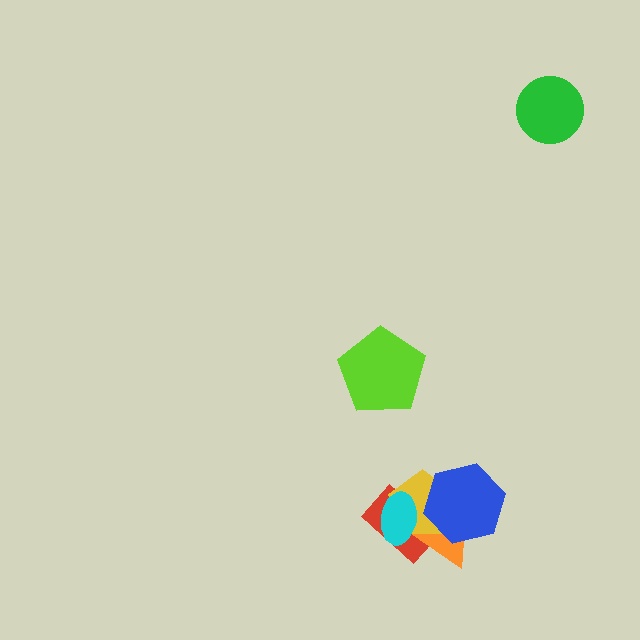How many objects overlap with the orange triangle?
4 objects overlap with the orange triangle.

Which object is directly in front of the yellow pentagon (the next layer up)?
The blue hexagon is directly in front of the yellow pentagon.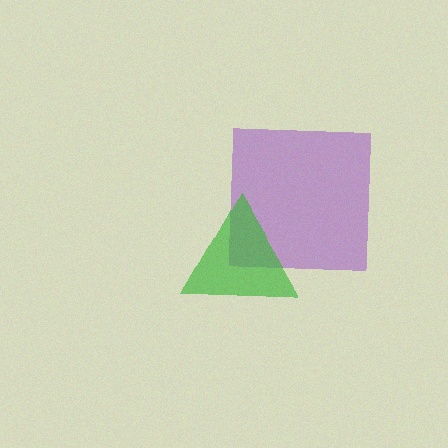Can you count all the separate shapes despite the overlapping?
Yes, there are 2 separate shapes.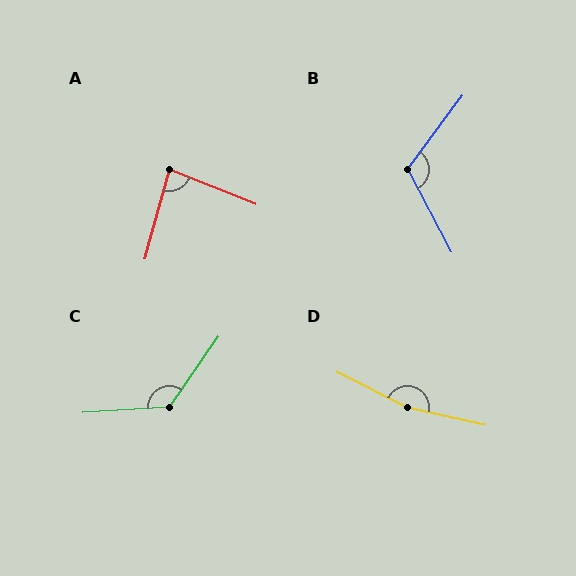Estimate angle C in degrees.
Approximately 128 degrees.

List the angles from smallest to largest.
A (84°), B (115°), C (128°), D (166°).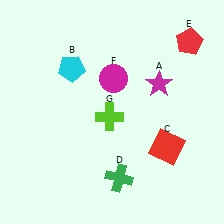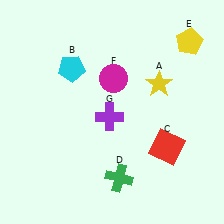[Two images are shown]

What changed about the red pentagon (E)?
In Image 1, E is red. In Image 2, it changed to yellow.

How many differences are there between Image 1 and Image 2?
There are 3 differences between the two images.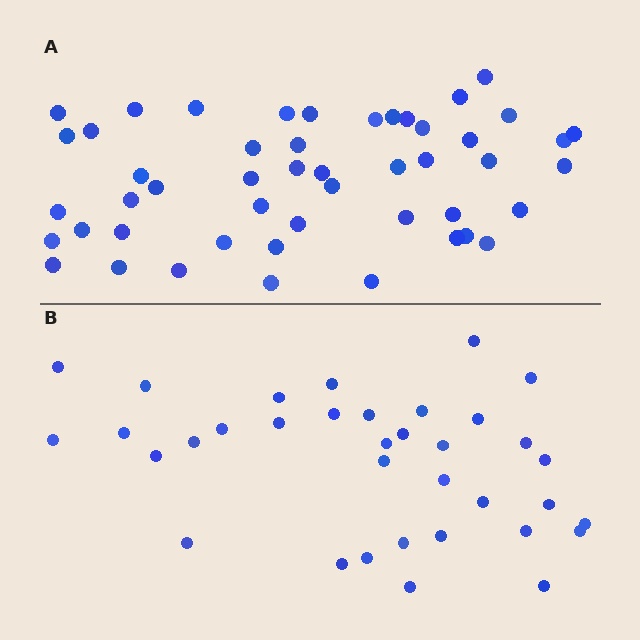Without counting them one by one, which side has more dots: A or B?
Region A (the top region) has more dots.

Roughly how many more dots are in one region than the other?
Region A has approximately 15 more dots than region B.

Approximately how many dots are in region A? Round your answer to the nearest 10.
About 50 dots. (The exact count is 49, which rounds to 50.)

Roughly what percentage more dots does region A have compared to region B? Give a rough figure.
About 40% more.